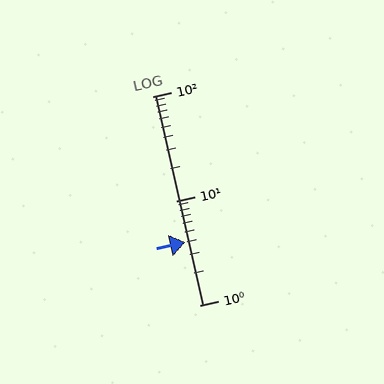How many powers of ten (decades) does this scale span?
The scale spans 2 decades, from 1 to 100.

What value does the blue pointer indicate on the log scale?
The pointer indicates approximately 4.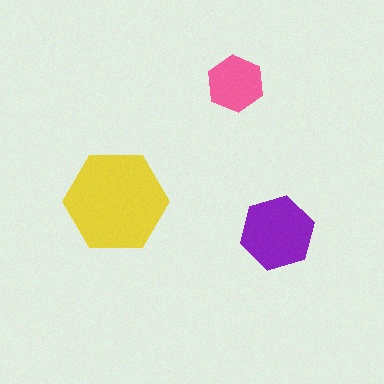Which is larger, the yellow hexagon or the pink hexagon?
The yellow one.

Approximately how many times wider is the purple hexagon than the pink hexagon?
About 1.5 times wider.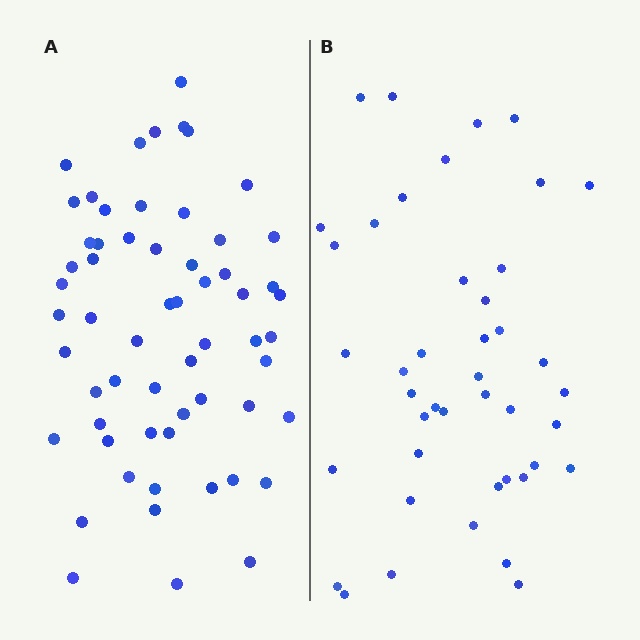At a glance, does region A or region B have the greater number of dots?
Region A (the left region) has more dots.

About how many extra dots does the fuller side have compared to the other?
Region A has approximately 15 more dots than region B.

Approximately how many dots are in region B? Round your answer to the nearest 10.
About 40 dots. (The exact count is 43, which rounds to 40.)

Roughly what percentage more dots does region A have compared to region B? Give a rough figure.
About 40% more.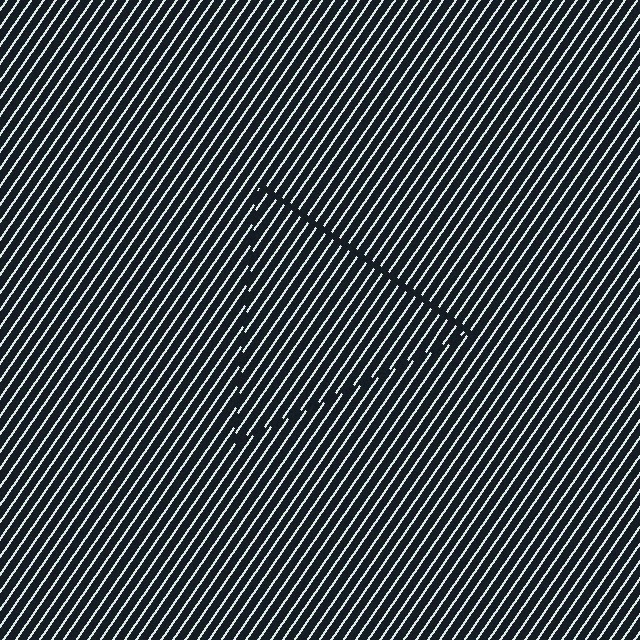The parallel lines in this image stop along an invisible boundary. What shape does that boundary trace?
An illusory triangle. The interior of the shape contains the same grating, shifted by half a period — the contour is defined by the phase discontinuity where line-ends from the inner and outer gratings abut.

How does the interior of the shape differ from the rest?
The interior of the shape contains the same grating, shifted by half a period — the contour is defined by the phase discontinuity where line-ends from the inner and outer gratings abut.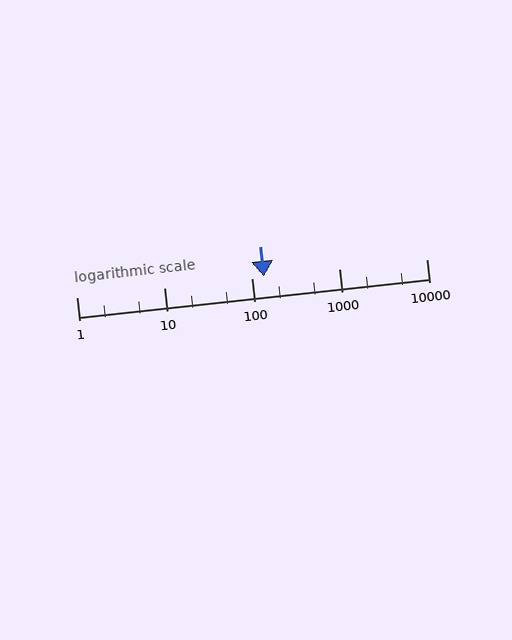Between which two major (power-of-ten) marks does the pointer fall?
The pointer is between 100 and 1000.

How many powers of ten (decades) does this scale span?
The scale spans 4 decades, from 1 to 10000.